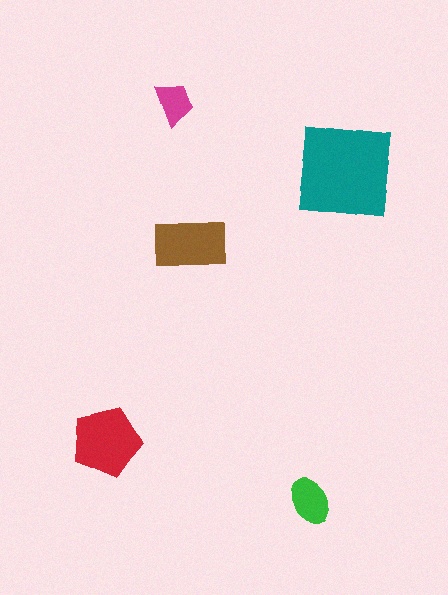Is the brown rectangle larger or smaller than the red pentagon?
Smaller.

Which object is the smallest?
The magenta trapezoid.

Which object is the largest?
The teal square.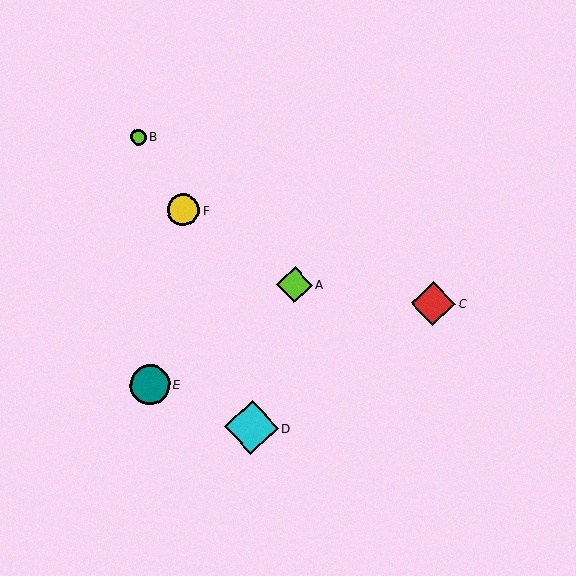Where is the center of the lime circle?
The center of the lime circle is at (139, 137).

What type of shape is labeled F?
Shape F is a yellow circle.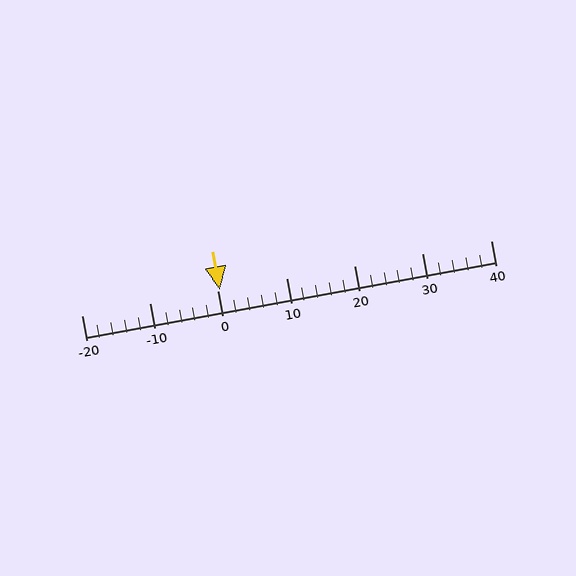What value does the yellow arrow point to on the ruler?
The yellow arrow points to approximately 0.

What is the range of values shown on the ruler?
The ruler shows values from -20 to 40.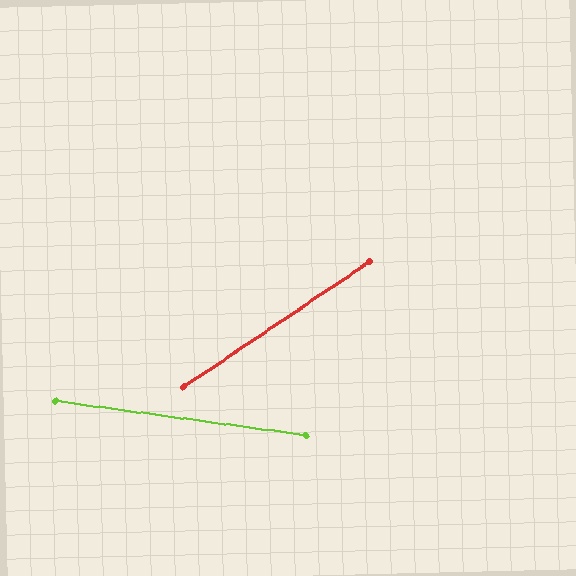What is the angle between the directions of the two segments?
Approximately 42 degrees.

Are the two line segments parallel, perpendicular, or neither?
Neither parallel nor perpendicular — they differ by about 42°.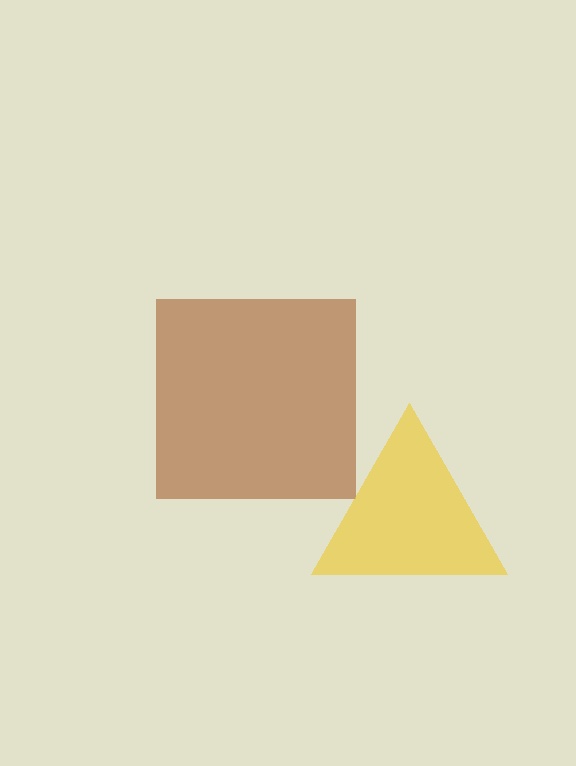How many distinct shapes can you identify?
There are 2 distinct shapes: a brown square, a yellow triangle.